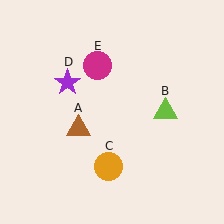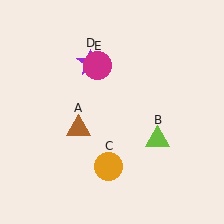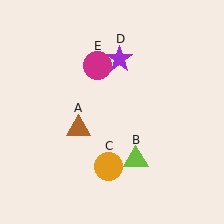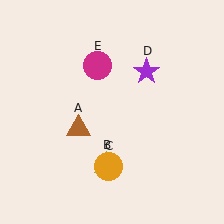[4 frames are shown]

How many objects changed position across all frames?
2 objects changed position: lime triangle (object B), purple star (object D).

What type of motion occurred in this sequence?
The lime triangle (object B), purple star (object D) rotated clockwise around the center of the scene.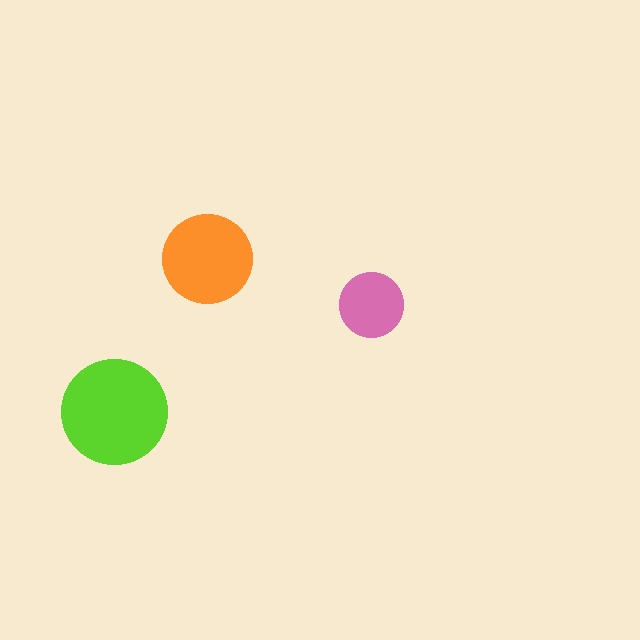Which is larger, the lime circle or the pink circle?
The lime one.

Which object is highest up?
The orange circle is topmost.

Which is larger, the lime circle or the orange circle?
The lime one.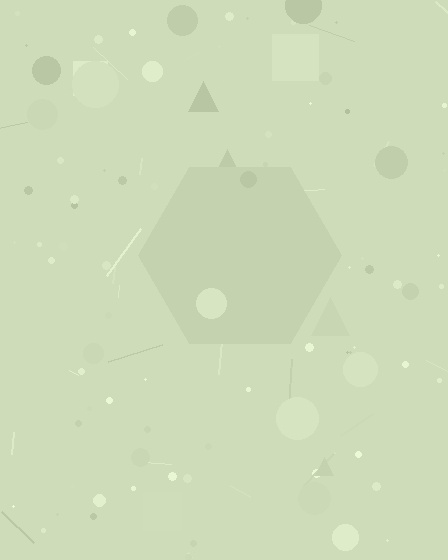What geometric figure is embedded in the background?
A hexagon is embedded in the background.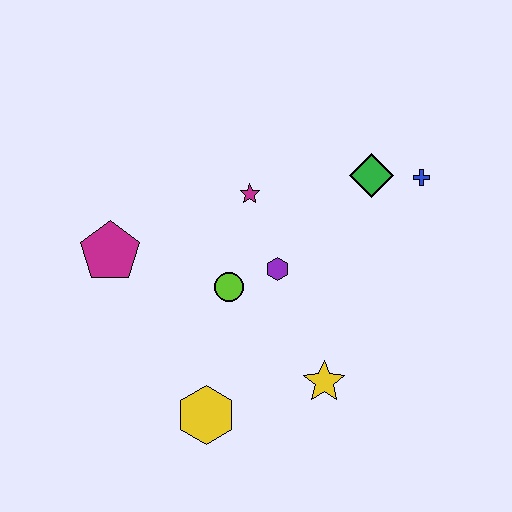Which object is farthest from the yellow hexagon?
The blue cross is farthest from the yellow hexagon.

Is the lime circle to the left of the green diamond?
Yes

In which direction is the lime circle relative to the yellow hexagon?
The lime circle is above the yellow hexagon.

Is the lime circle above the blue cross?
No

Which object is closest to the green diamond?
The blue cross is closest to the green diamond.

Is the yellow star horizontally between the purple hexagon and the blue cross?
Yes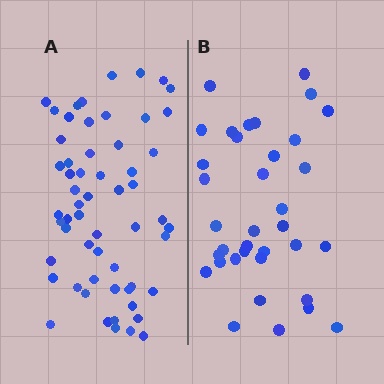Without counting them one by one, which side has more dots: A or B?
Region A (the left region) has more dots.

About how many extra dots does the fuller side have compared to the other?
Region A has approximately 20 more dots than region B.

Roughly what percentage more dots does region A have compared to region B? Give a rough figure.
About 60% more.